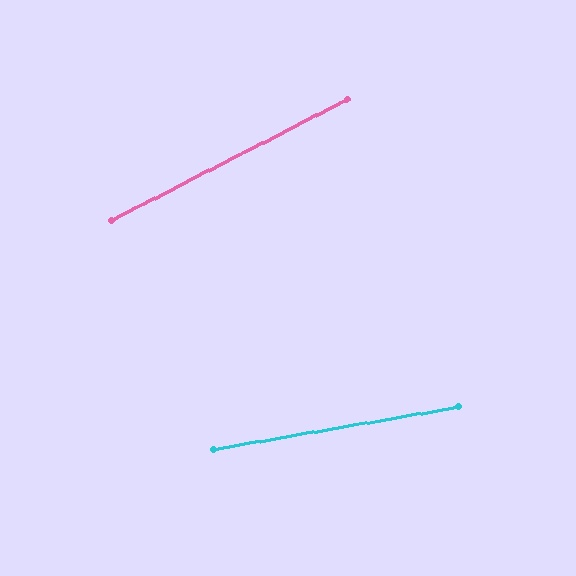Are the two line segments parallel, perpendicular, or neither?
Neither parallel nor perpendicular — they differ by about 17°.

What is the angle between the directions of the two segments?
Approximately 17 degrees.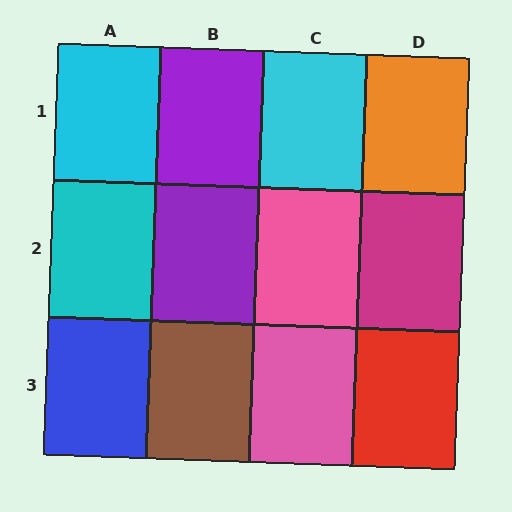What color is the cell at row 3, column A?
Blue.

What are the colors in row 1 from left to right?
Cyan, purple, cyan, orange.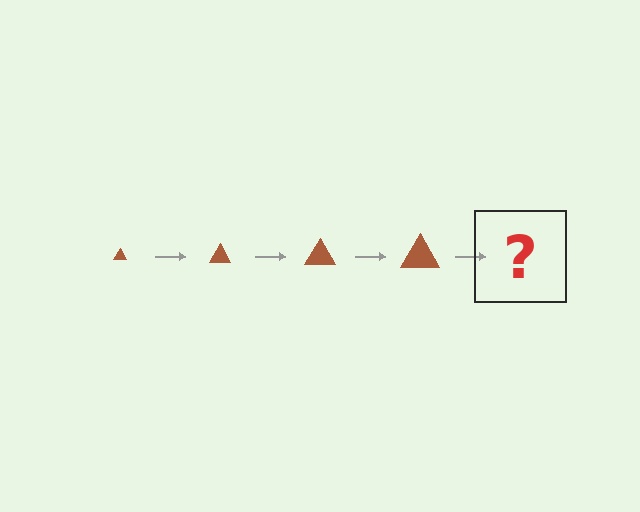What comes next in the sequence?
The next element should be a brown triangle, larger than the previous one.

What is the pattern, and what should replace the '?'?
The pattern is that the triangle gets progressively larger each step. The '?' should be a brown triangle, larger than the previous one.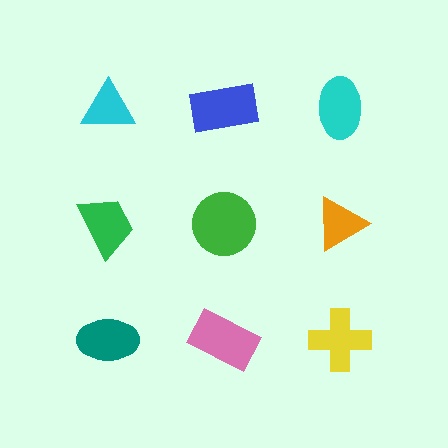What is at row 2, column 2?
A green circle.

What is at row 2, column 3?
An orange triangle.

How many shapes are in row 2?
3 shapes.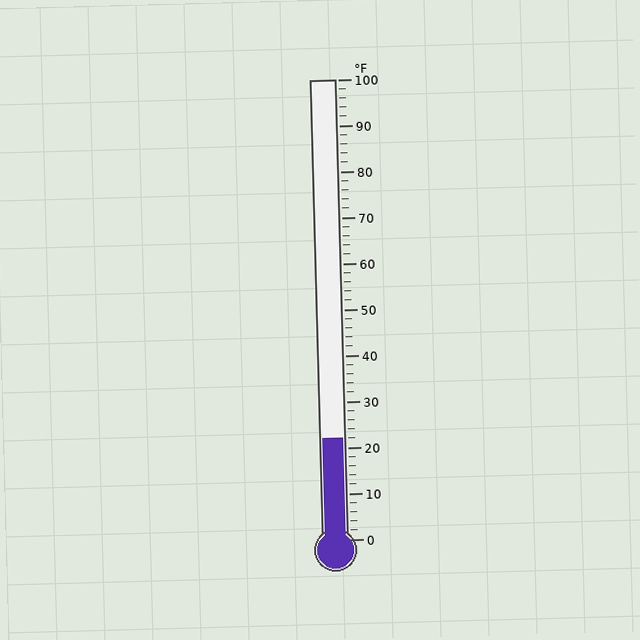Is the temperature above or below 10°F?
The temperature is above 10°F.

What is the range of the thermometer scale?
The thermometer scale ranges from 0°F to 100°F.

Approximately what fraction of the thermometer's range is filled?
The thermometer is filled to approximately 20% of its range.